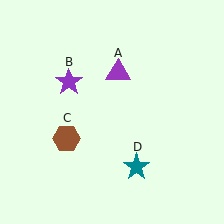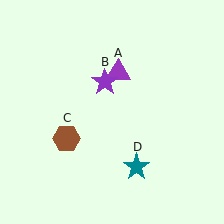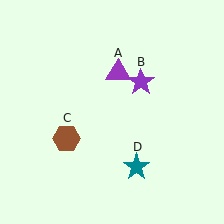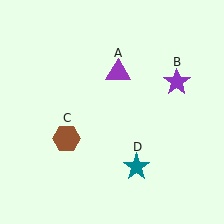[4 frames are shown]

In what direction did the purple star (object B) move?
The purple star (object B) moved right.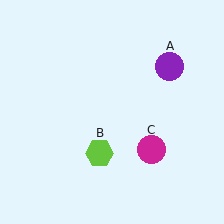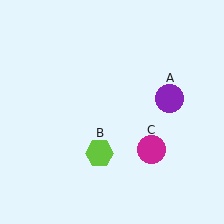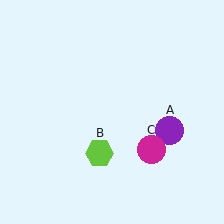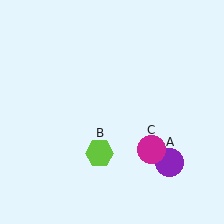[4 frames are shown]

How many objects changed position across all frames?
1 object changed position: purple circle (object A).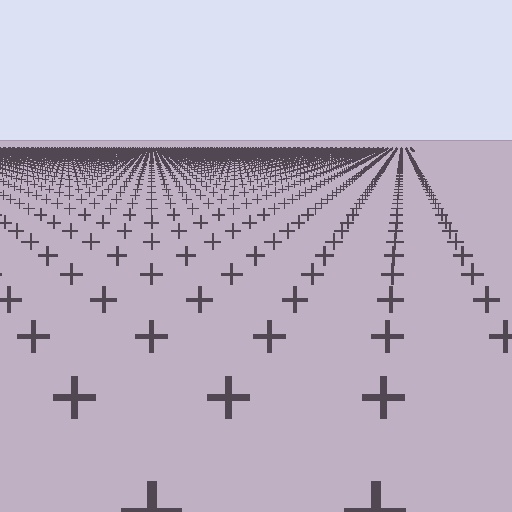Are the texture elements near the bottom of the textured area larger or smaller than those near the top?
Larger. Near the bottom, elements are closer to the viewer and appear at a bigger on-screen size.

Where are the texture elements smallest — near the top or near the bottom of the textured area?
Near the top.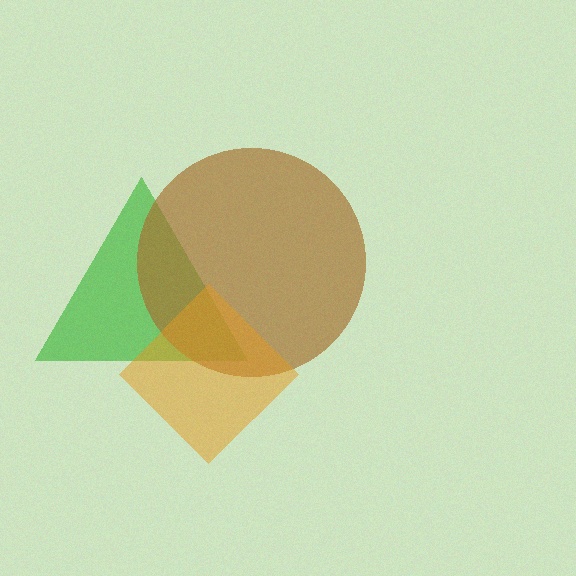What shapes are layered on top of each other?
The layered shapes are: a green triangle, a brown circle, an orange diamond.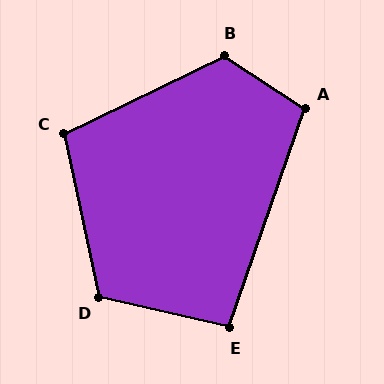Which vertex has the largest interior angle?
B, at approximately 120 degrees.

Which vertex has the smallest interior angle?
E, at approximately 96 degrees.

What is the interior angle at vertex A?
Approximately 104 degrees (obtuse).